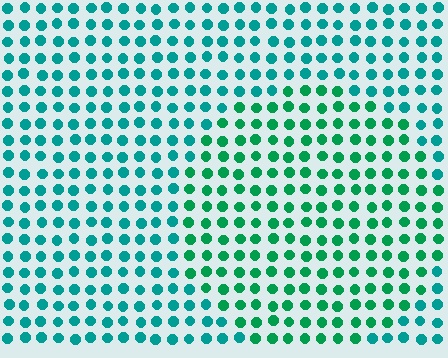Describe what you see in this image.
The image is filled with small teal elements in a uniform arrangement. A circle-shaped region is visible where the elements are tinted to a slightly different hue, forming a subtle color boundary.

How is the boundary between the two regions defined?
The boundary is defined purely by a slight shift in hue (about 27 degrees). Spacing, size, and orientation are identical on both sides.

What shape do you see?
I see a circle.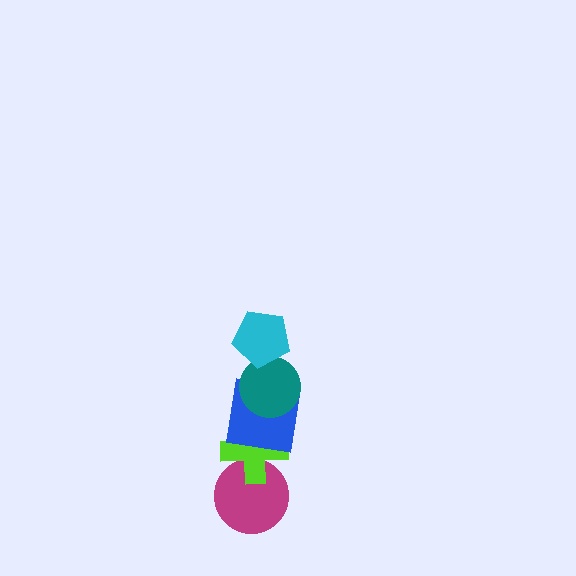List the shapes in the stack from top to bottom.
From top to bottom: the cyan pentagon, the teal circle, the blue square, the lime cross, the magenta circle.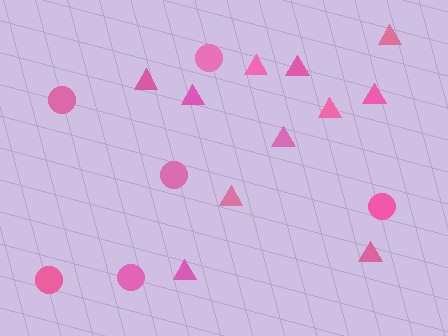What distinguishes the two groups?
There are 2 groups: one group of circles (6) and one group of triangles (11).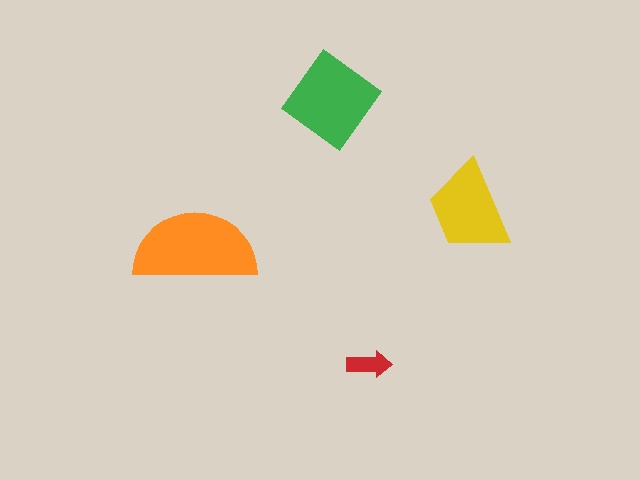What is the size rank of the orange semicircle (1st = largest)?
1st.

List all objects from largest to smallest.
The orange semicircle, the green diamond, the yellow trapezoid, the red arrow.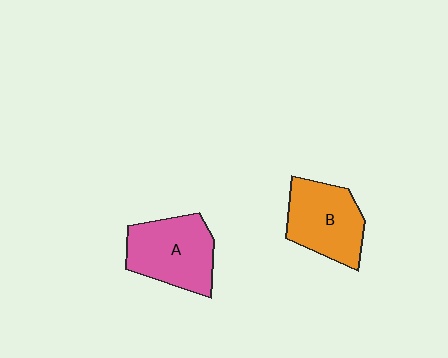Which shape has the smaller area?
Shape B (orange).